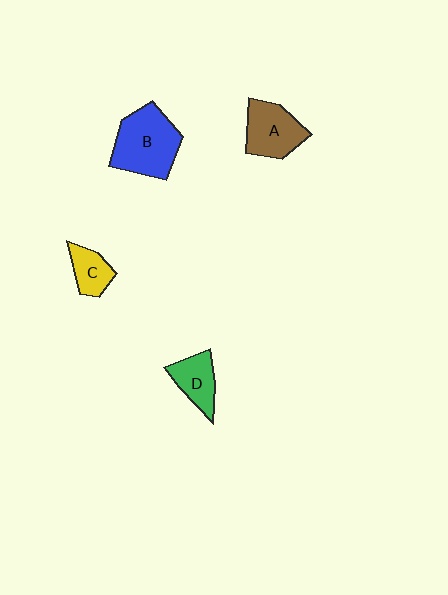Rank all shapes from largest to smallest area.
From largest to smallest: B (blue), A (brown), D (green), C (yellow).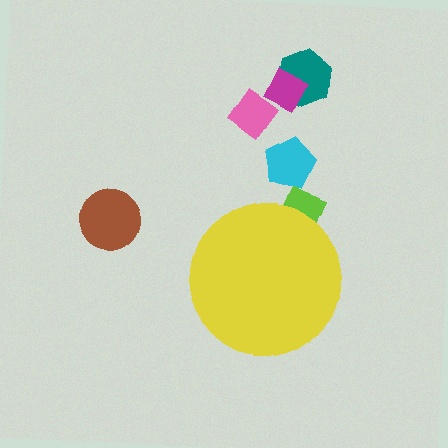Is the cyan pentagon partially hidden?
No, the cyan pentagon is fully visible.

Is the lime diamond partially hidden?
Yes, the lime diamond is partially hidden behind the yellow circle.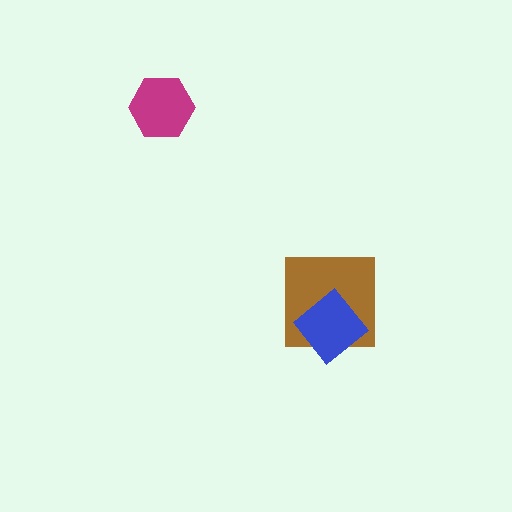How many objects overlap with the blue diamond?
1 object overlaps with the blue diamond.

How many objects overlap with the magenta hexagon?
0 objects overlap with the magenta hexagon.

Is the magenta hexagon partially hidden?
No, no other shape covers it.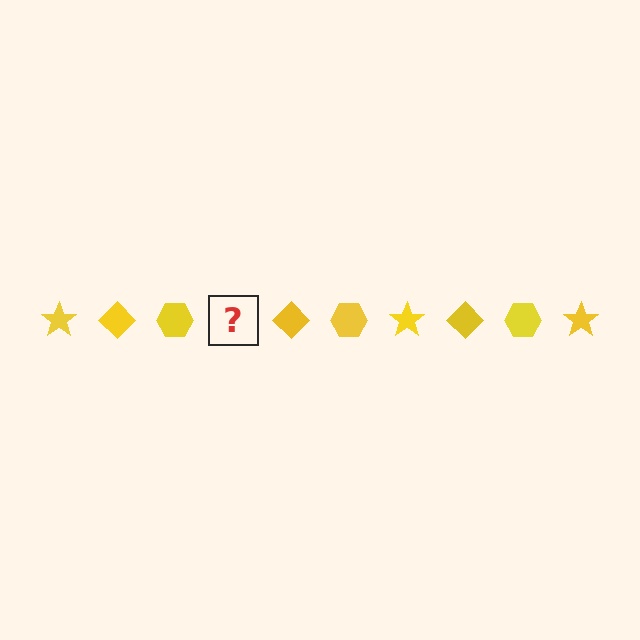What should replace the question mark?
The question mark should be replaced with a yellow star.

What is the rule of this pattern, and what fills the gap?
The rule is that the pattern cycles through star, diamond, hexagon shapes in yellow. The gap should be filled with a yellow star.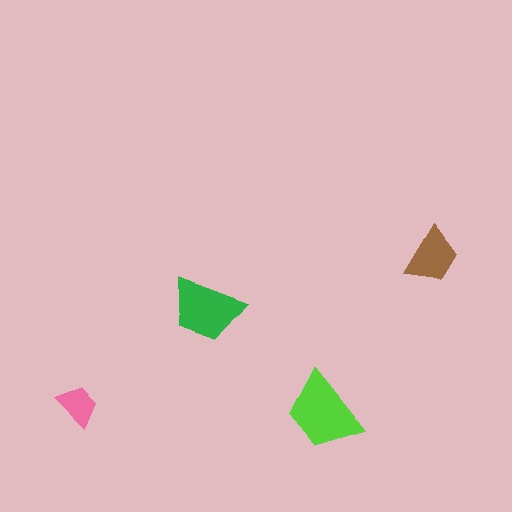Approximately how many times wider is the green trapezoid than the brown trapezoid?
About 1.5 times wider.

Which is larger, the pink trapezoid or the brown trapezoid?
The brown one.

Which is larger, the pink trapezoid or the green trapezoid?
The green one.